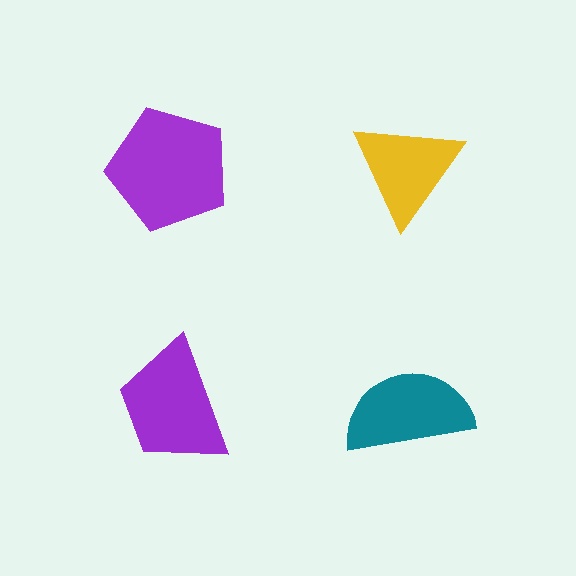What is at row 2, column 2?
A teal semicircle.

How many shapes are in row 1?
2 shapes.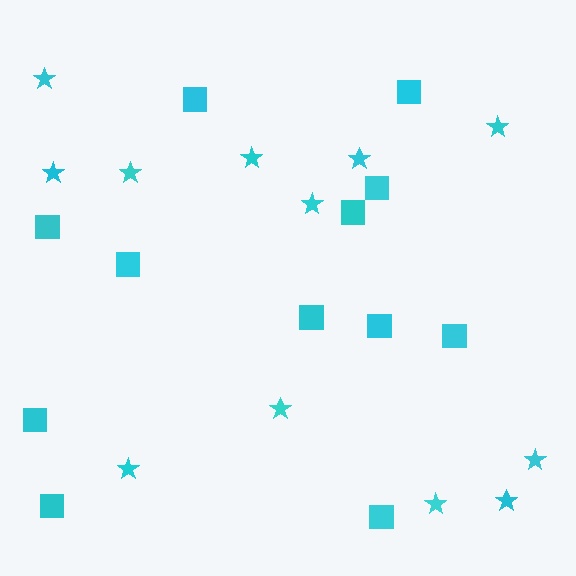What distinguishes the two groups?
There are 2 groups: one group of stars (12) and one group of squares (12).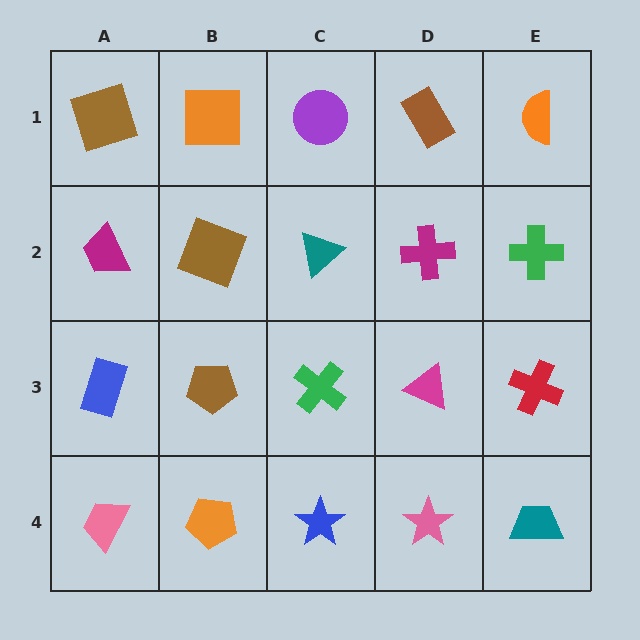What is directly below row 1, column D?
A magenta cross.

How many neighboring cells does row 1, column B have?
3.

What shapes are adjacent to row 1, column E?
A green cross (row 2, column E), a brown rectangle (row 1, column D).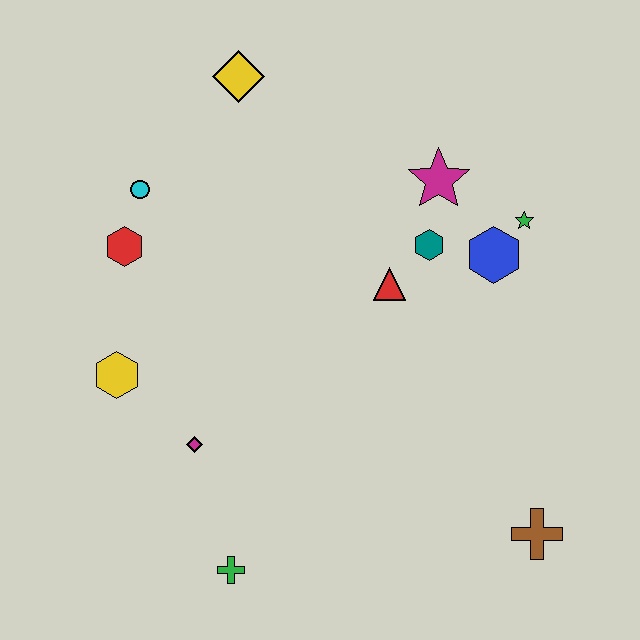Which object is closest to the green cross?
The magenta diamond is closest to the green cross.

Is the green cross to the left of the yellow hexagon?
No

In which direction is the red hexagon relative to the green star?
The red hexagon is to the left of the green star.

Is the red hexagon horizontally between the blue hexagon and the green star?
No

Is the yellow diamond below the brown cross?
No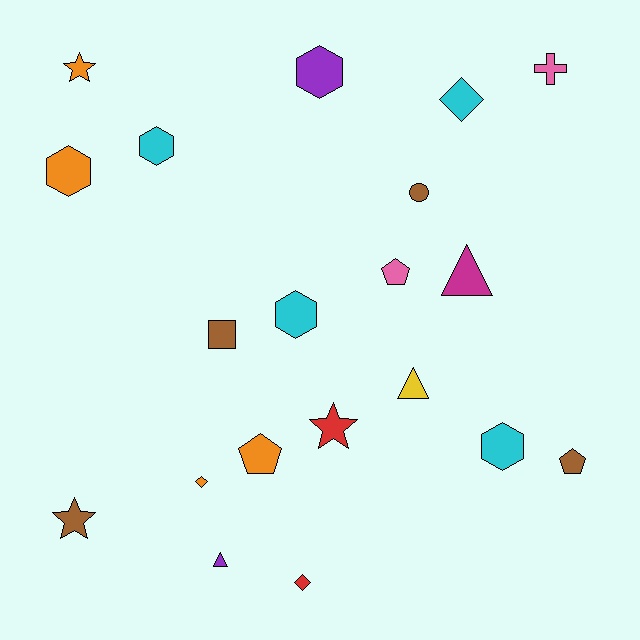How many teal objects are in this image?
There are no teal objects.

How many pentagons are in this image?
There are 3 pentagons.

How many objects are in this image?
There are 20 objects.